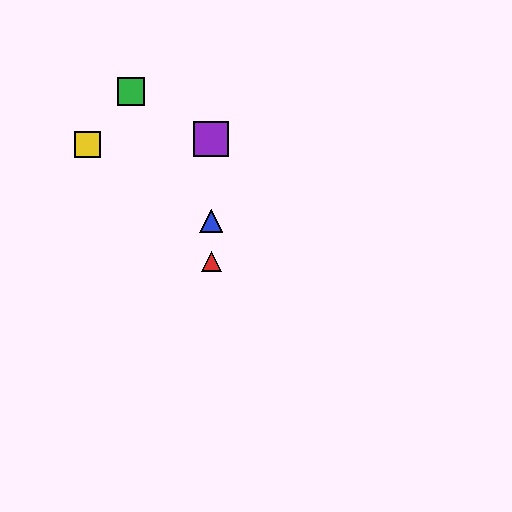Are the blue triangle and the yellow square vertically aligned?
No, the blue triangle is at x≈211 and the yellow square is at x≈87.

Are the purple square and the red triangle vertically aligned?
Yes, both are at x≈211.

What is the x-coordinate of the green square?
The green square is at x≈131.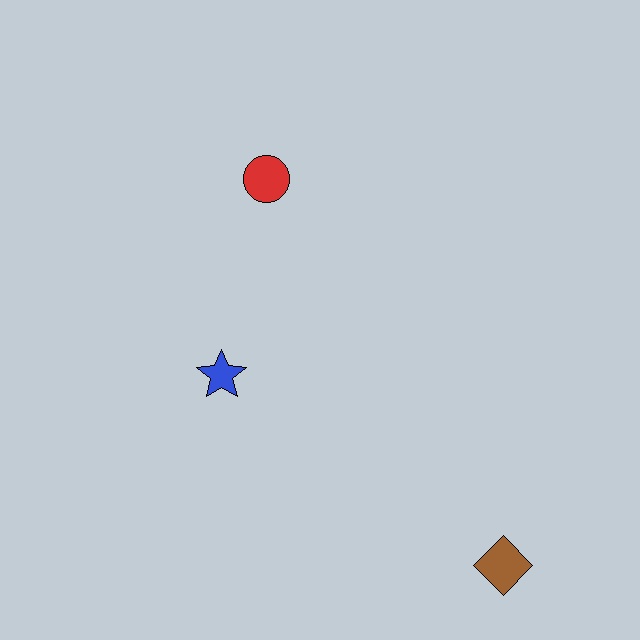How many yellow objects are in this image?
There are no yellow objects.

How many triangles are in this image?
There are no triangles.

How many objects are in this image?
There are 3 objects.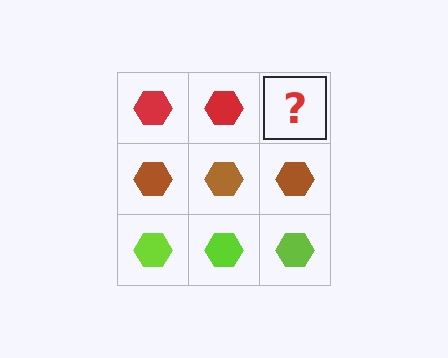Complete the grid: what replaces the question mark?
The question mark should be replaced with a red hexagon.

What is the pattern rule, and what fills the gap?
The rule is that each row has a consistent color. The gap should be filled with a red hexagon.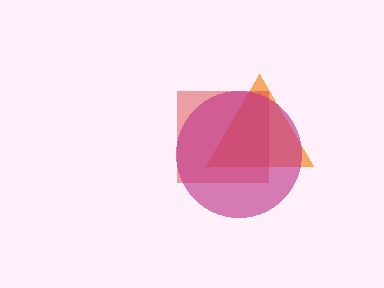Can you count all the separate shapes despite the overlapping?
Yes, there are 3 separate shapes.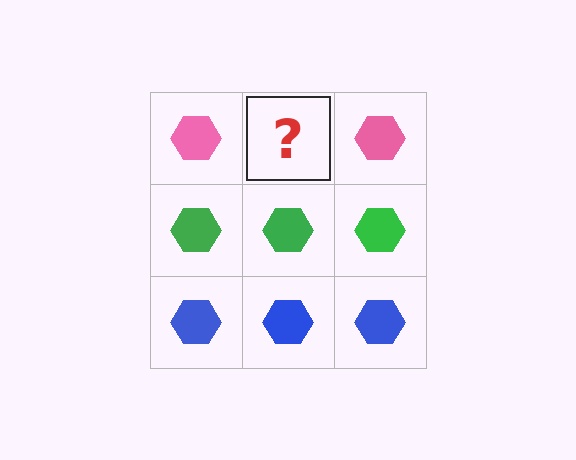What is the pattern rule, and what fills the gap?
The rule is that each row has a consistent color. The gap should be filled with a pink hexagon.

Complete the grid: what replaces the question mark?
The question mark should be replaced with a pink hexagon.